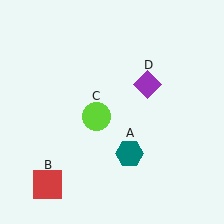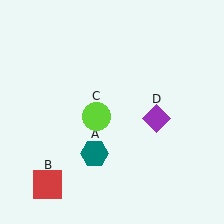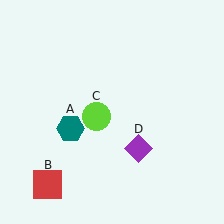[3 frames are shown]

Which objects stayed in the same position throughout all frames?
Red square (object B) and lime circle (object C) remained stationary.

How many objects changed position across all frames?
2 objects changed position: teal hexagon (object A), purple diamond (object D).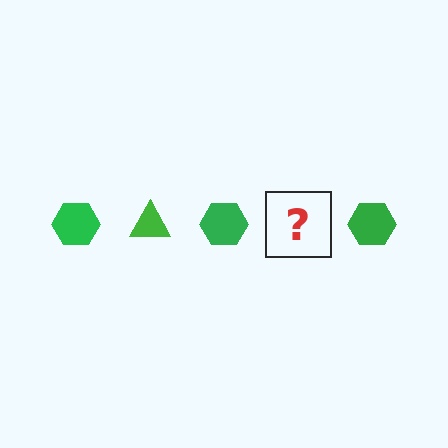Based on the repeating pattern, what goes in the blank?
The blank should be a green triangle.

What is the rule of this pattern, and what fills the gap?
The rule is that the pattern cycles through hexagon, triangle shapes in green. The gap should be filled with a green triangle.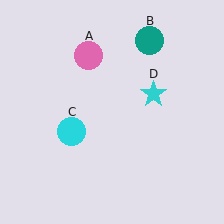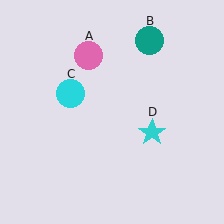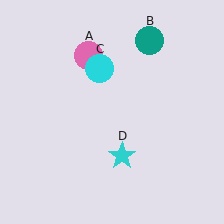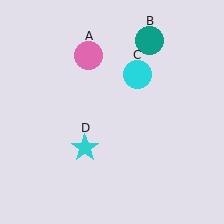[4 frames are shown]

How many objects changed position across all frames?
2 objects changed position: cyan circle (object C), cyan star (object D).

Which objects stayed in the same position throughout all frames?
Pink circle (object A) and teal circle (object B) remained stationary.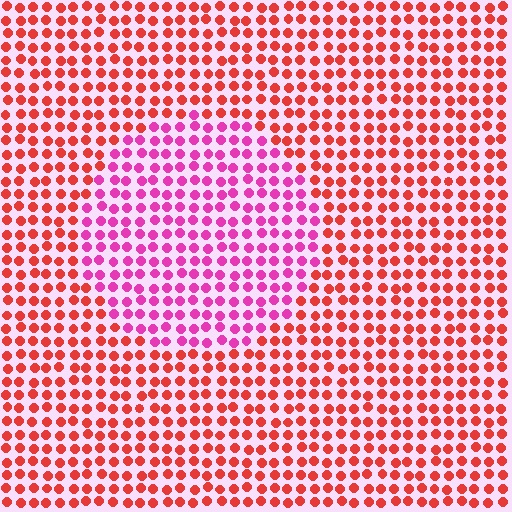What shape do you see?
I see a circle.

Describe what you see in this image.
The image is filled with small red elements in a uniform arrangement. A circle-shaped region is visible where the elements are tinted to a slightly different hue, forming a subtle color boundary.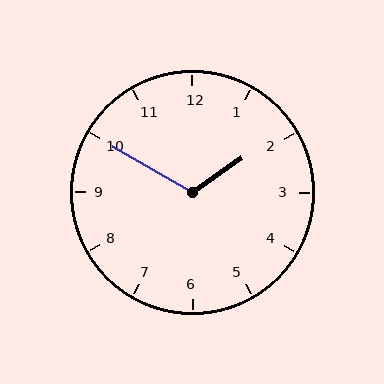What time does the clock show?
1:50.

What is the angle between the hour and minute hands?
Approximately 115 degrees.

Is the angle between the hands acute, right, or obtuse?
It is obtuse.